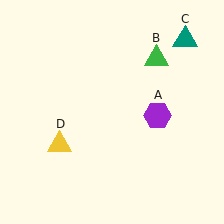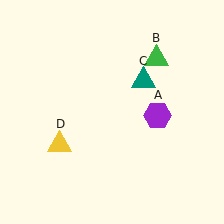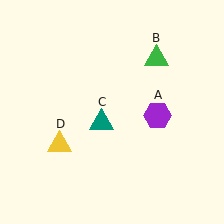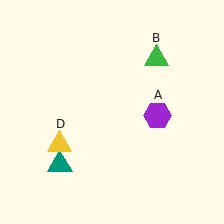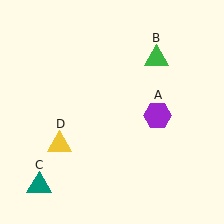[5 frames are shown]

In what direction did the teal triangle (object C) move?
The teal triangle (object C) moved down and to the left.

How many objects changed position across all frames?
1 object changed position: teal triangle (object C).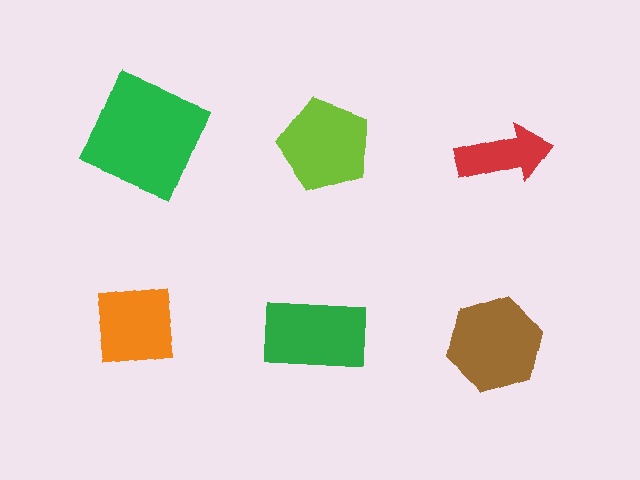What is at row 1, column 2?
A lime pentagon.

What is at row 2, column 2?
A green rectangle.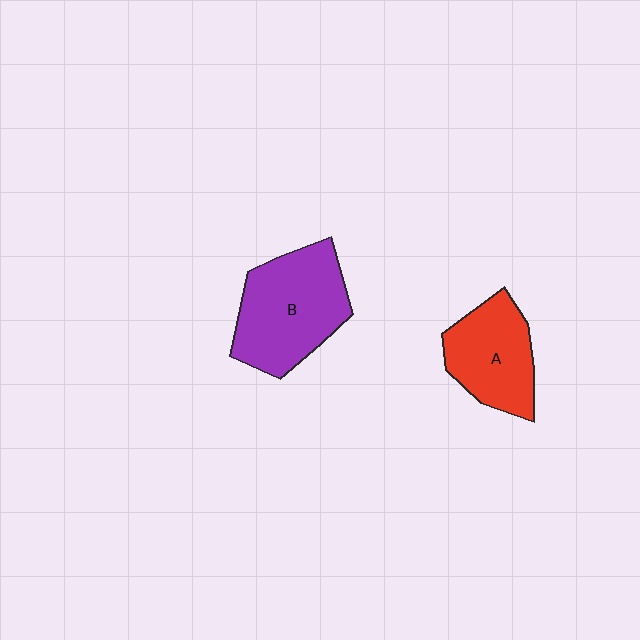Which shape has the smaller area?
Shape A (red).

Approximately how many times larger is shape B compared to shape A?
Approximately 1.4 times.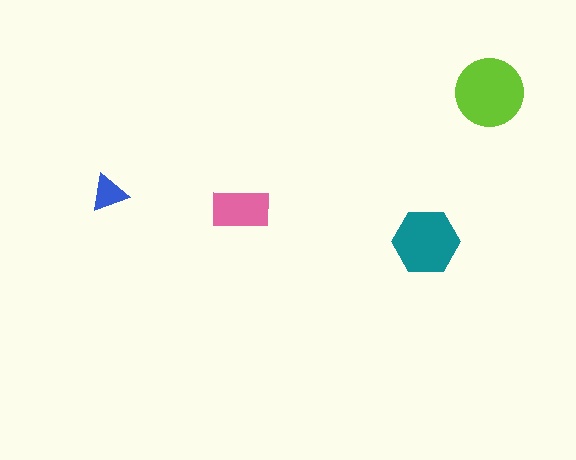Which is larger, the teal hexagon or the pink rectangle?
The teal hexagon.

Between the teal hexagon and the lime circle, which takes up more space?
The lime circle.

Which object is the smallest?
The blue triangle.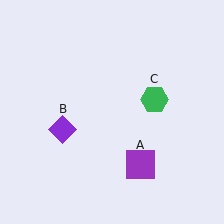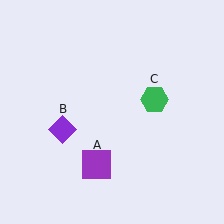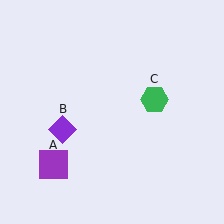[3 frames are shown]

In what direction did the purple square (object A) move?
The purple square (object A) moved left.